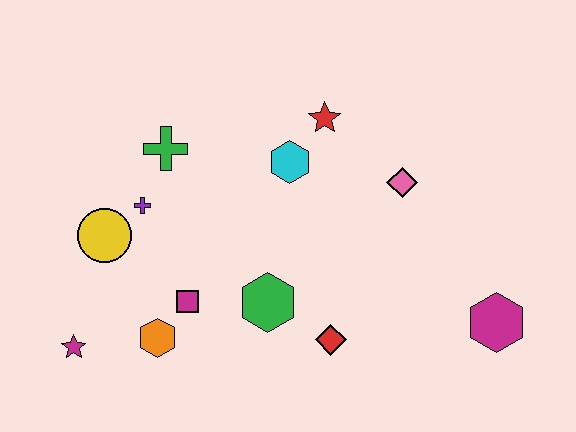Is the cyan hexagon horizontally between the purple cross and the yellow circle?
No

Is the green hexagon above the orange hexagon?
Yes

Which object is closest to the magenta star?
The orange hexagon is closest to the magenta star.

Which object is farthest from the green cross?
The magenta hexagon is farthest from the green cross.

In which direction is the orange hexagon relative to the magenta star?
The orange hexagon is to the right of the magenta star.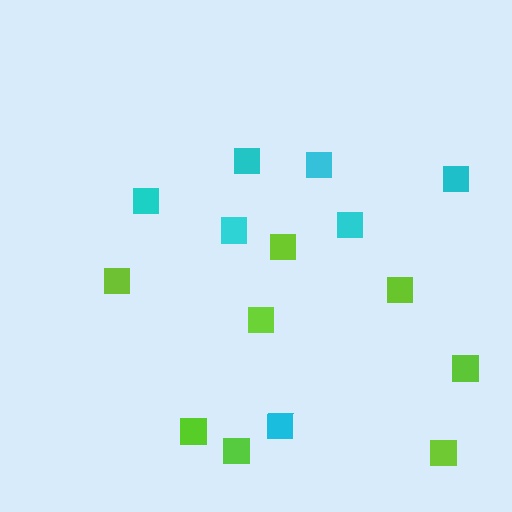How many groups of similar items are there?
There are 2 groups: one group of cyan squares (7) and one group of lime squares (8).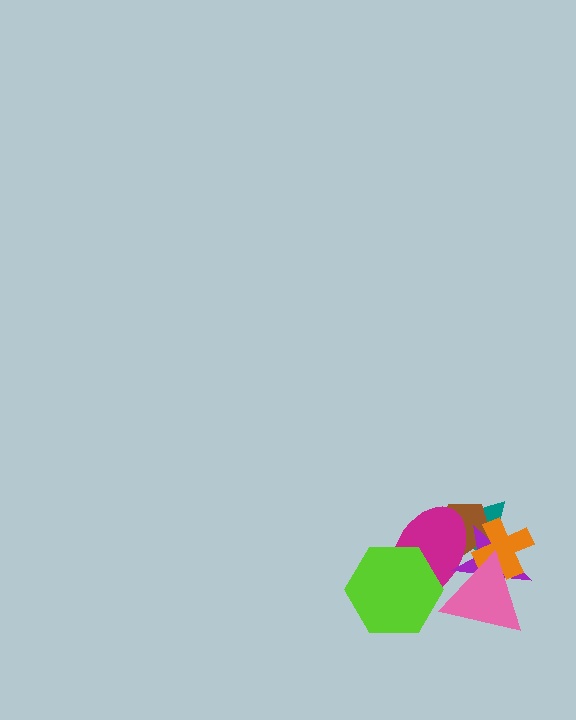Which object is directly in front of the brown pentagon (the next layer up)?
The magenta ellipse is directly in front of the brown pentagon.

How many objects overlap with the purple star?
5 objects overlap with the purple star.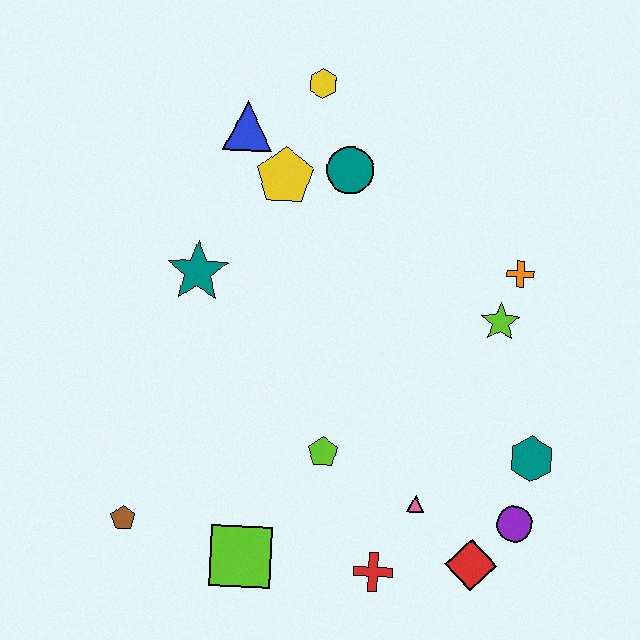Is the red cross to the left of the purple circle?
Yes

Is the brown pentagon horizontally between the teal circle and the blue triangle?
No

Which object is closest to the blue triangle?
The yellow pentagon is closest to the blue triangle.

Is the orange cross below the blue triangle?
Yes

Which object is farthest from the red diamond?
The yellow hexagon is farthest from the red diamond.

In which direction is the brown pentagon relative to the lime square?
The brown pentagon is to the left of the lime square.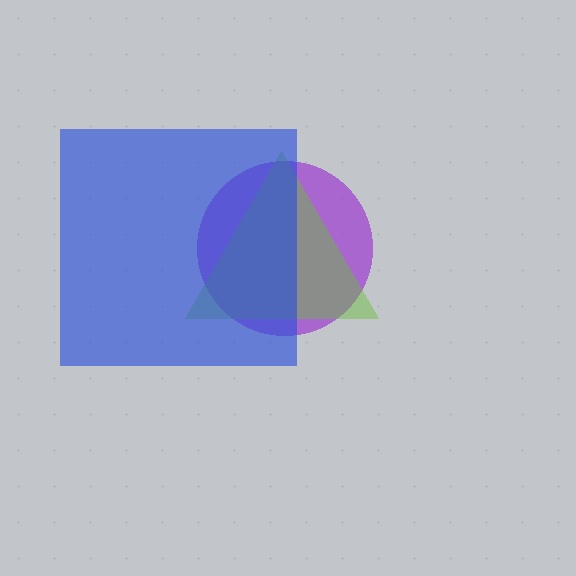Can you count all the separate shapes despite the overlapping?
Yes, there are 3 separate shapes.